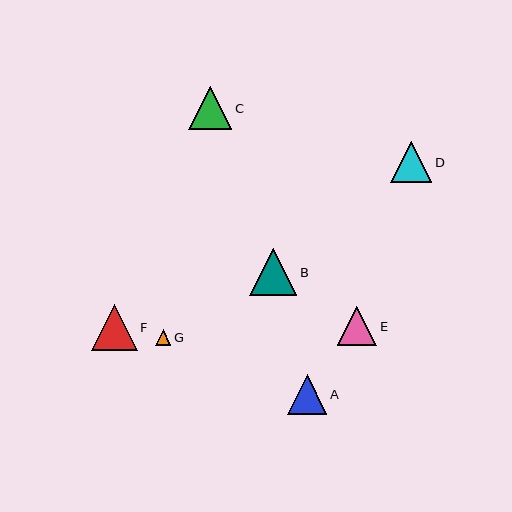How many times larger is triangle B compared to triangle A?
Triangle B is approximately 1.2 times the size of triangle A.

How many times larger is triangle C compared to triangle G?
Triangle C is approximately 2.8 times the size of triangle G.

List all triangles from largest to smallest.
From largest to smallest: B, F, C, D, A, E, G.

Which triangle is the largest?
Triangle B is the largest with a size of approximately 47 pixels.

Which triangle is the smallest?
Triangle G is the smallest with a size of approximately 15 pixels.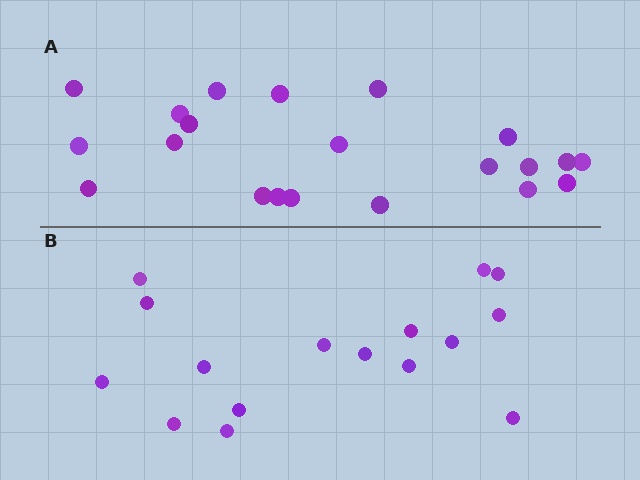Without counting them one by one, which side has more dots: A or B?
Region A (the top region) has more dots.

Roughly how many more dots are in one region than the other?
Region A has about 5 more dots than region B.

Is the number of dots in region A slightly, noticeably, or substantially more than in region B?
Region A has noticeably more, but not dramatically so. The ratio is roughly 1.3 to 1.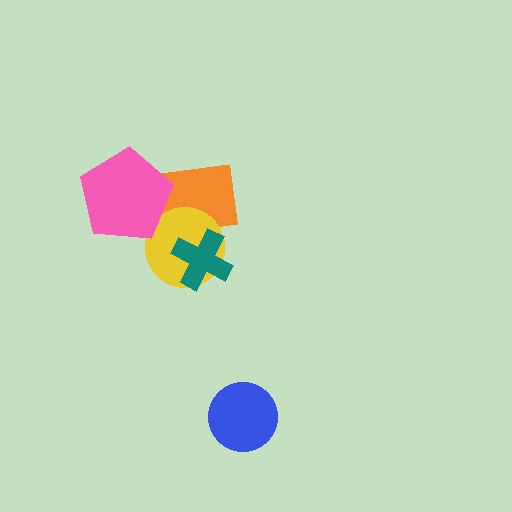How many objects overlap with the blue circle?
0 objects overlap with the blue circle.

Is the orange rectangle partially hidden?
Yes, it is partially covered by another shape.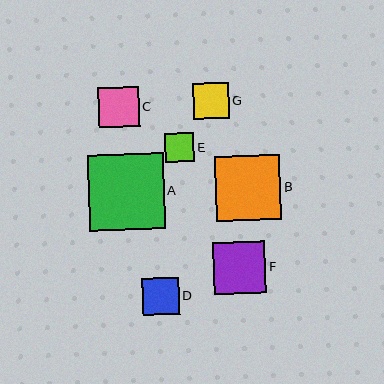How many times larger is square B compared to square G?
Square B is approximately 1.8 times the size of square G.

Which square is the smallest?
Square E is the smallest with a size of approximately 29 pixels.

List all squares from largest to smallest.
From largest to smallest: A, B, F, C, D, G, E.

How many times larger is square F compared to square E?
Square F is approximately 1.8 times the size of square E.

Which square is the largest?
Square A is the largest with a size of approximately 76 pixels.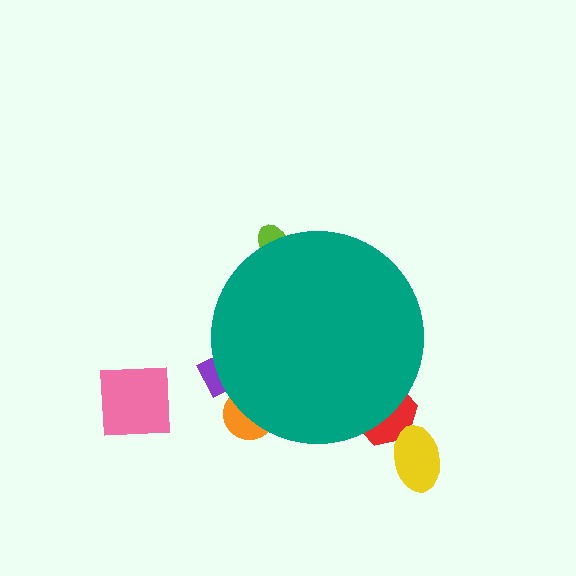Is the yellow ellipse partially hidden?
No, the yellow ellipse is fully visible.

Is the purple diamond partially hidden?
Yes, the purple diamond is partially hidden behind the teal circle.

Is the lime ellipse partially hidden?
Yes, the lime ellipse is partially hidden behind the teal circle.